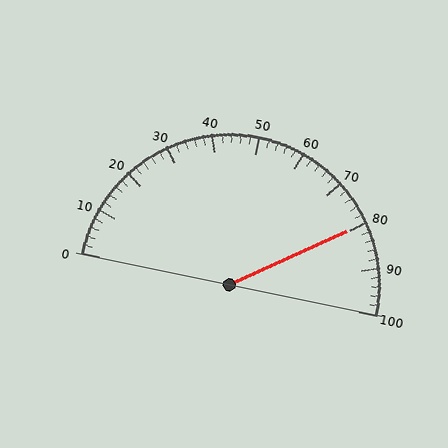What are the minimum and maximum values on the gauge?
The gauge ranges from 0 to 100.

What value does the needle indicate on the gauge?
The needle indicates approximately 80.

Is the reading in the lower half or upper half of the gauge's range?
The reading is in the upper half of the range (0 to 100).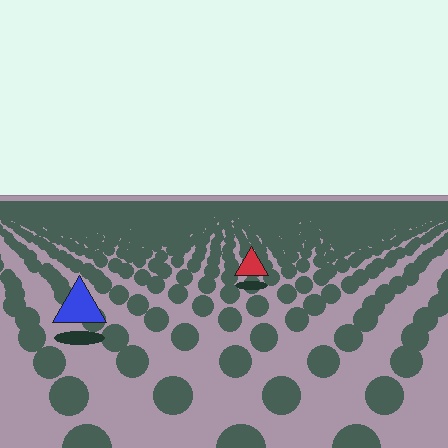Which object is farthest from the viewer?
The red triangle is farthest from the viewer. It appears smaller and the ground texture around it is denser.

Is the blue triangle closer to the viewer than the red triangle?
Yes. The blue triangle is closer — you can tell from the texture gradient: the ground texture is coarser near it.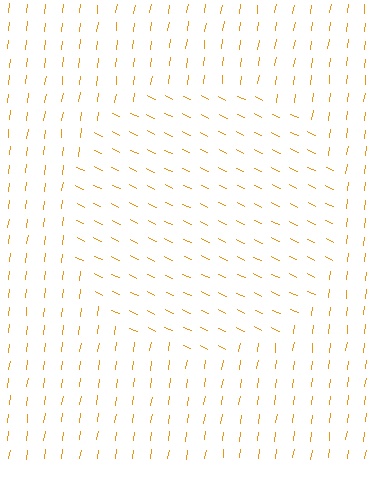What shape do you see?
I see a circle.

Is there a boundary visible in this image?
Yes, there is a texture boundary formed by a change in line orientation.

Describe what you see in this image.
The image is filled with small orange line segments. A circle region in the image has lines oriented differently from the surrounding lines, creating a visible texture boundary.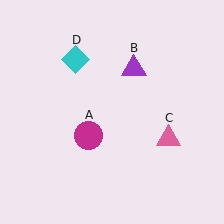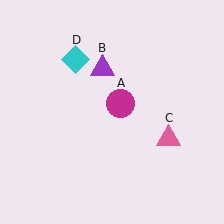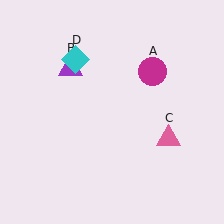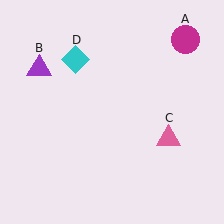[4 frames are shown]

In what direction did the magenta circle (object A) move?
The magenta circle (object A) moved up and to the right.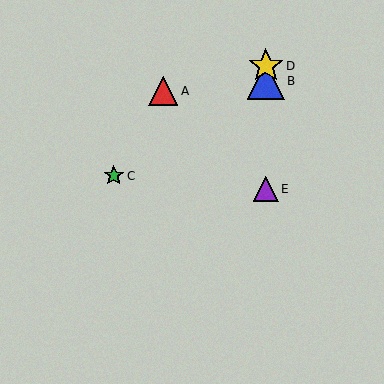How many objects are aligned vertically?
3 objects (B, D, E) are aligned vertically.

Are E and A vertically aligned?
No, E is at x≈266 and A is at x≈163.